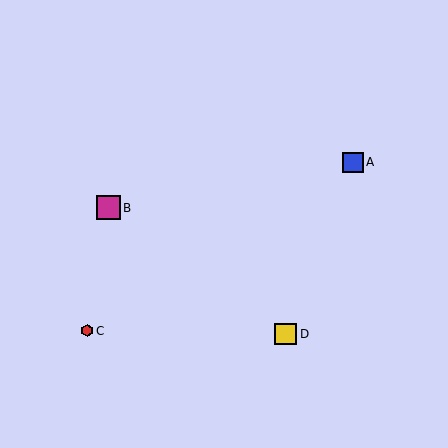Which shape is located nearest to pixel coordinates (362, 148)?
The blue square (labeled A) at (353, 162) is nearest to that location.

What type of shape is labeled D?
Shape D is a yellow square.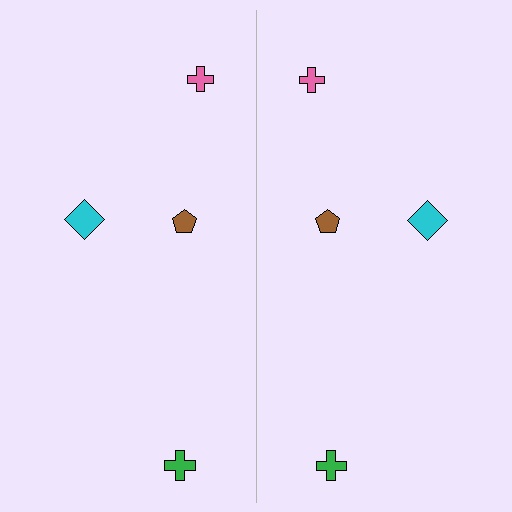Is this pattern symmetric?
Yes, this pattern has bilateral (reflection) symmetry.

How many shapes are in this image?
There are 8 shapes in this image.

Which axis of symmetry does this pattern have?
The pattern has a vertical axis of symmetry running through the center of the image.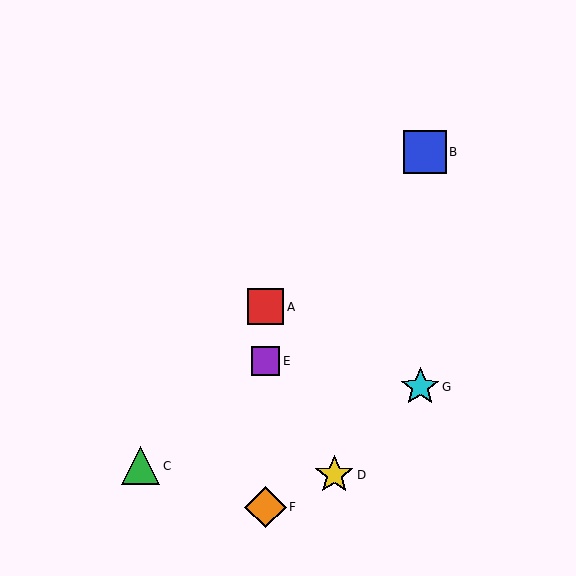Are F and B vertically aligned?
No, F is at x≈265 and B is at x≈425.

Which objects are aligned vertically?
Objects A, E, F are aligned vertically.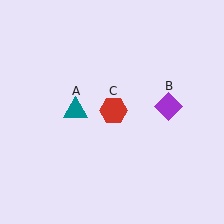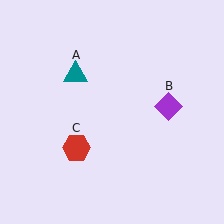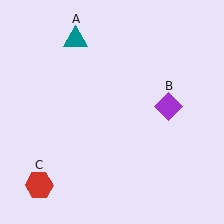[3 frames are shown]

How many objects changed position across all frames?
2 objects changed position: teal triangle (object A), red hexagon (object C).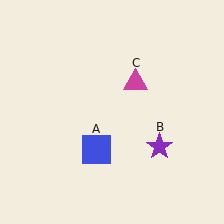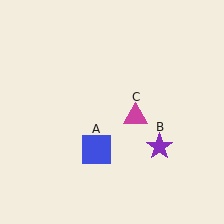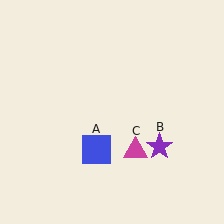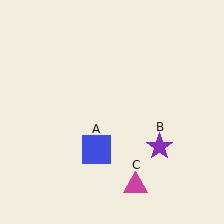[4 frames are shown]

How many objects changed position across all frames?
1 object changed position: magenta triangle (object C).